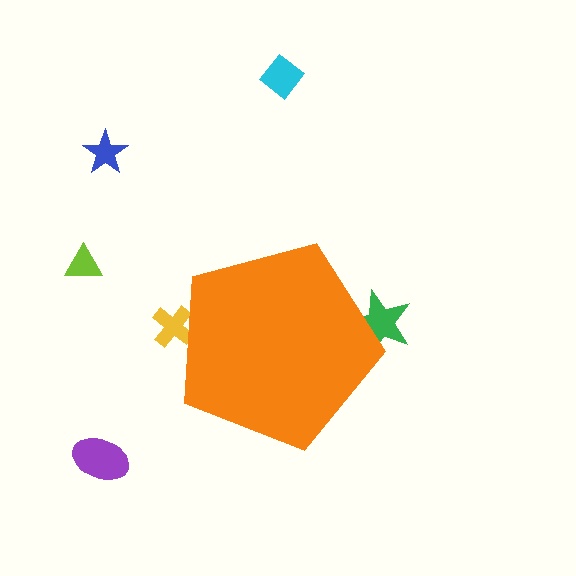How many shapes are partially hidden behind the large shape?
2 shapes are partially hidden.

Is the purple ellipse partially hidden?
No, the purple ellipse is fully visible.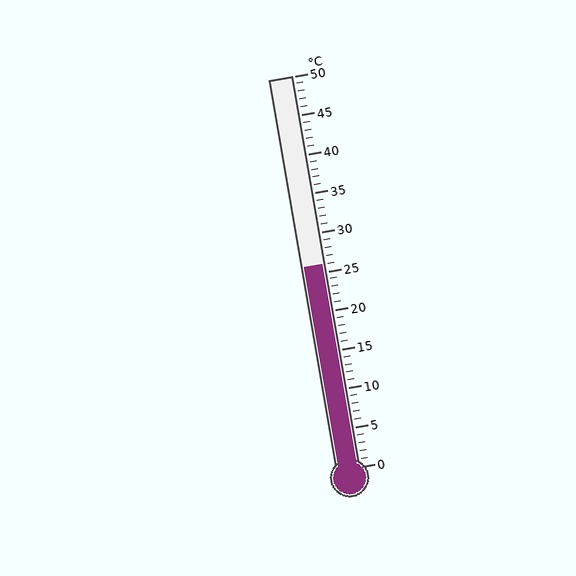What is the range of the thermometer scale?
The thermometer scale ranges from 0°C to 50°C.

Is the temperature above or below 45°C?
The temperature is below 45°C.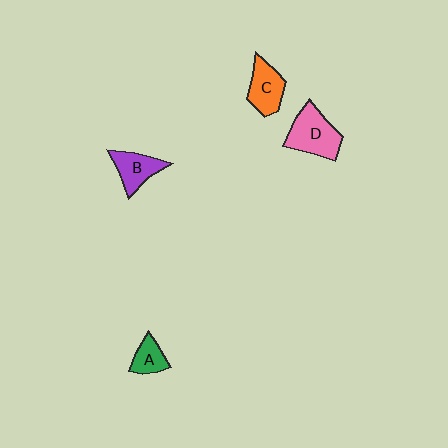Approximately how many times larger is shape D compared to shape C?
Approximately 1.3 times.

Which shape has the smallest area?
Shape A (green).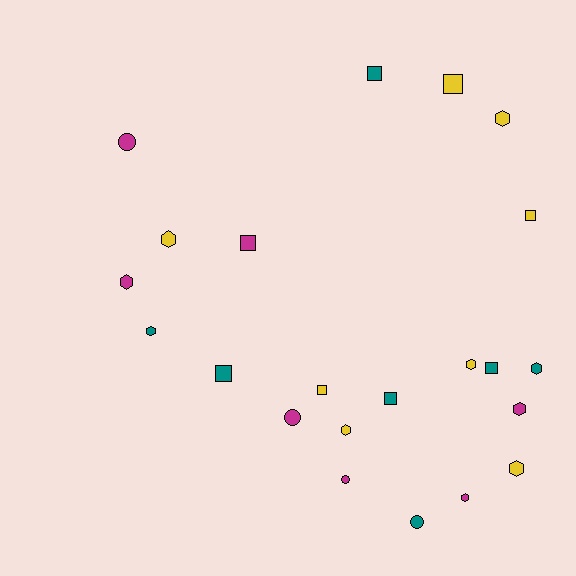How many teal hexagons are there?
There are 2 teal hexagons.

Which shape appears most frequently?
Hexagon, with 10 objects.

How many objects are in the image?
There are 22 objects.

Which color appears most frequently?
Yellow, with 8 objects.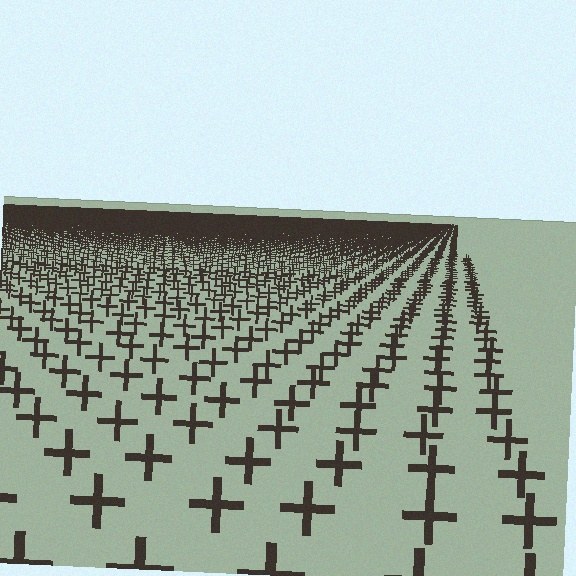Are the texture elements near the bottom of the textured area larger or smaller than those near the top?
Larger. Near the bottom, elements are closer to the viewer and appear at a bigger on-screen size.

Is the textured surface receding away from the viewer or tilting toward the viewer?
The surface is receding away from the viewer. Texture elements get smaller and denser toward the top.